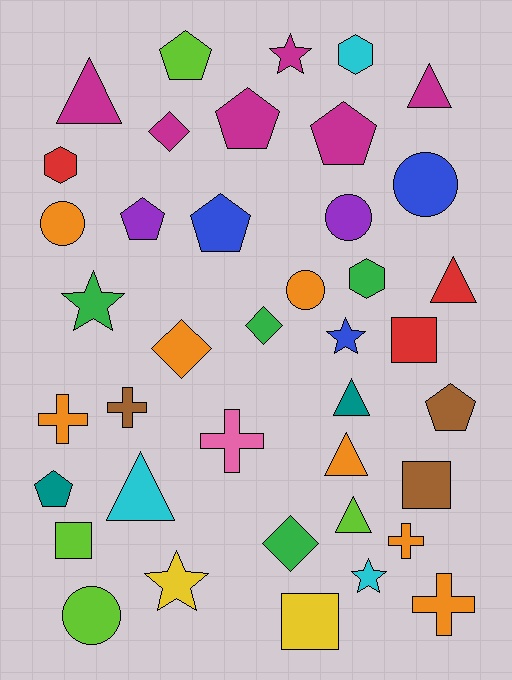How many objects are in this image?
There are 40 objects.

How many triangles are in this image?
There are 7 triangles.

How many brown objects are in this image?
There are 3 brown objects.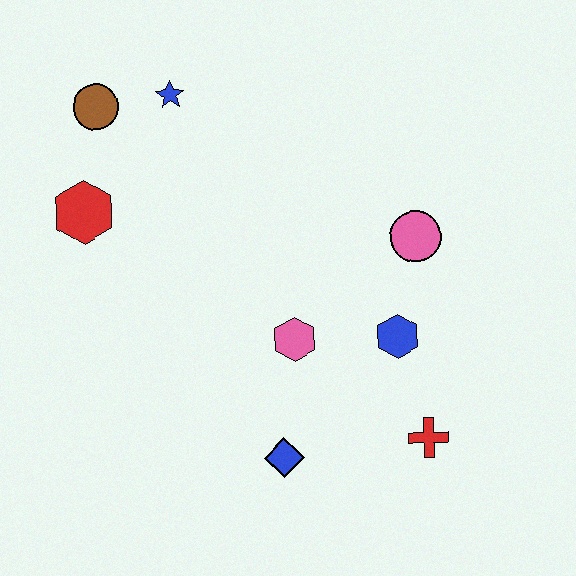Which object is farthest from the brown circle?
The red cross is farthest from the brown circle.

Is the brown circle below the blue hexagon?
No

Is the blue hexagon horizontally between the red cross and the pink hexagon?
Yes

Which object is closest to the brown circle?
The blue star is closest to the brown circle.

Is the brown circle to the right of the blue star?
No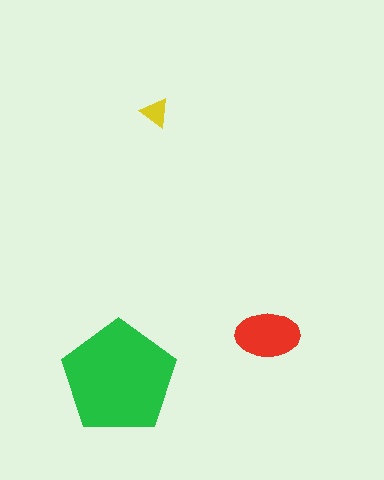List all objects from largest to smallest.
The green pentagon, the red ellipse, the yellow triangle.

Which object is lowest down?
The green pentagon is bottommost.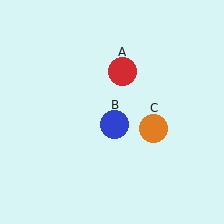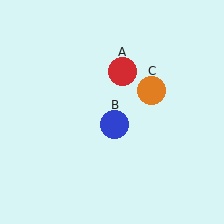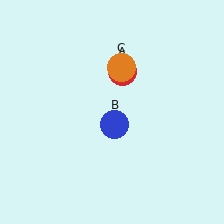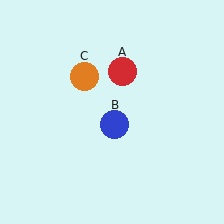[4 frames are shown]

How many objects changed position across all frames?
1 object changed position: orange circle (object C).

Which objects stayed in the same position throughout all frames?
Red circle (object A) and blue circle (object B) remained stationary.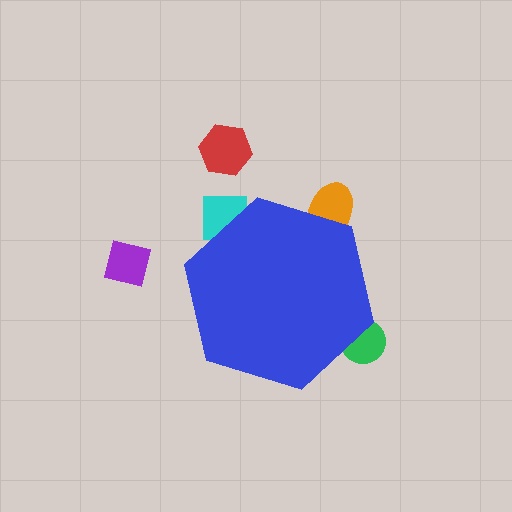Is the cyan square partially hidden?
Yes, the cyan square is partially hidden behind the blue hexagon.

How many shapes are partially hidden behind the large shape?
3 shapes are partially hidden.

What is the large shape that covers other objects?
A blue hexagon.